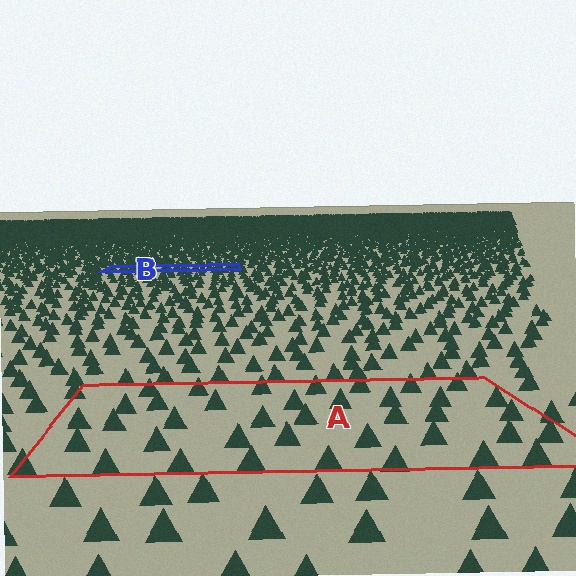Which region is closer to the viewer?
Region A is closer. The texture elements there are larger and more spread out.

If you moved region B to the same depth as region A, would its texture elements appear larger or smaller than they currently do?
They would appear larger. At a closer depth, the same texture elements are projected at a bigger on-screen size.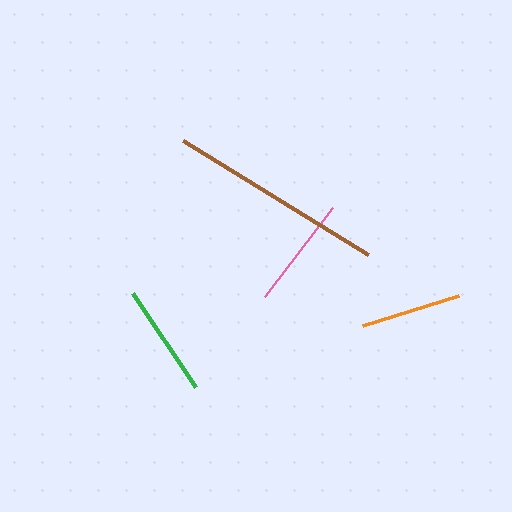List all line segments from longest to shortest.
From longest to shortest: brown, green, pink, orange.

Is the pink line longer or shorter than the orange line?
The pink line is longer than the orange line.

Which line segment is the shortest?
The orange line is the shortest at approximately 101 pixels.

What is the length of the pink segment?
The pink segment is approximately 112 pixels long.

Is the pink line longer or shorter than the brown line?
The brown line is longer than the pink line.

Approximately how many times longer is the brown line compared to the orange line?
The brown line is approximately 2.1 times the length of the orange line.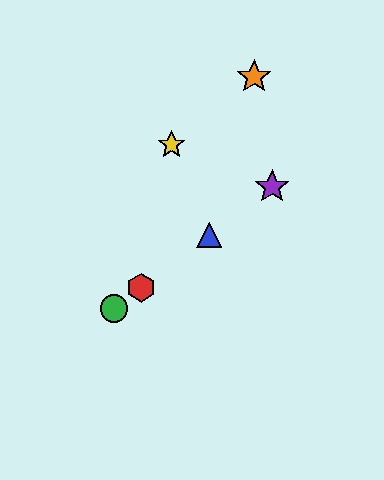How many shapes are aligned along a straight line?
4 shapes (the red hexagon, the blue triangle, the green circle, the purple star) are aligned along a straight line.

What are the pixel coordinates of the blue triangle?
The blue triangle is at (209, 235).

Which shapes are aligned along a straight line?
The red hexagon, the blue triangle, the green circle, the purple star are aligned along a straight line.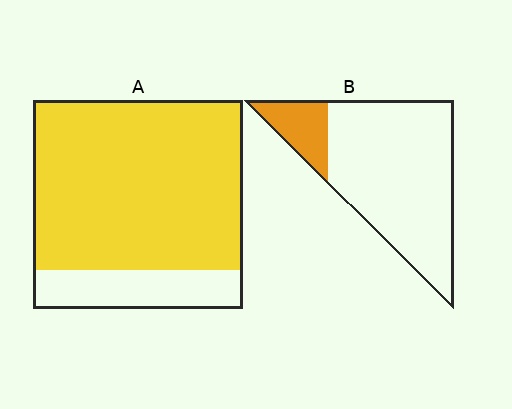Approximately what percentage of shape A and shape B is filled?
A is approximately 80% and B is approximately 15%.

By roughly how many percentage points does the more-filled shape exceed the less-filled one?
By roughly 65 percentage points (A over B).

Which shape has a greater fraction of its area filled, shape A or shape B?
Shape A.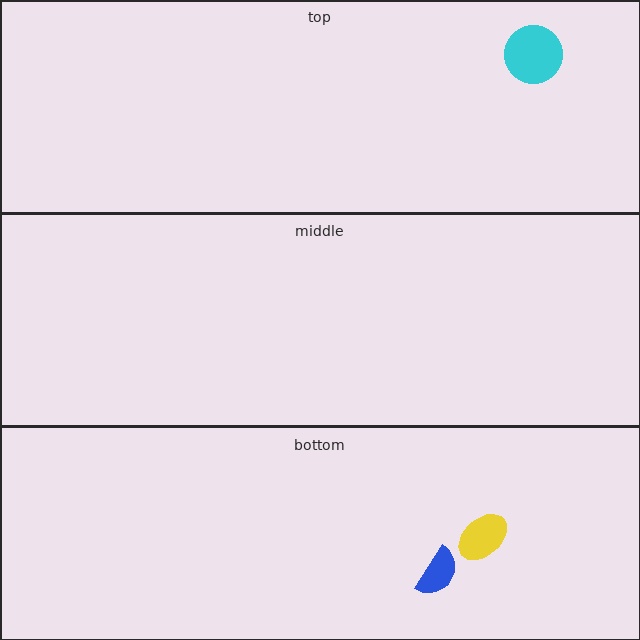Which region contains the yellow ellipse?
The bottom region.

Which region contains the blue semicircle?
The bottom region.